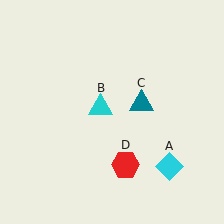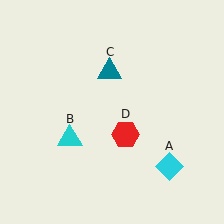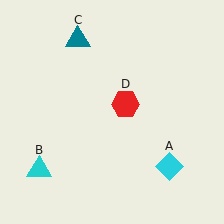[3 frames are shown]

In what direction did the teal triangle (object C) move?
The teal triangle (object C) moved up and to the left.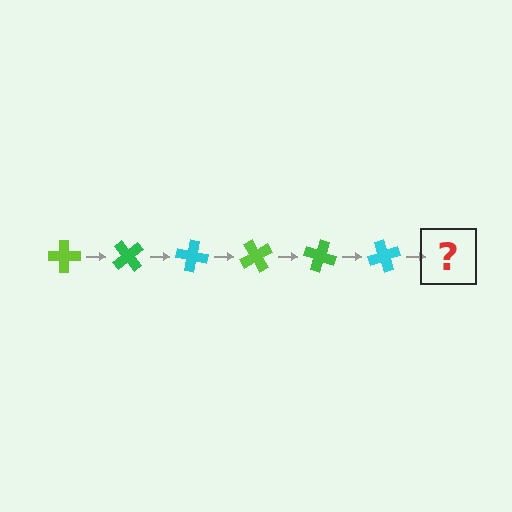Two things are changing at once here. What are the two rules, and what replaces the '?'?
The two rules are that it rotates 50 degrees each step and the color cycles through lime, green, and cyan. The '?' should be a lime cross, rotated 300 degrees from the start.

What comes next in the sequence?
The next element should be a lime cross, rotated 300 degrees from the start.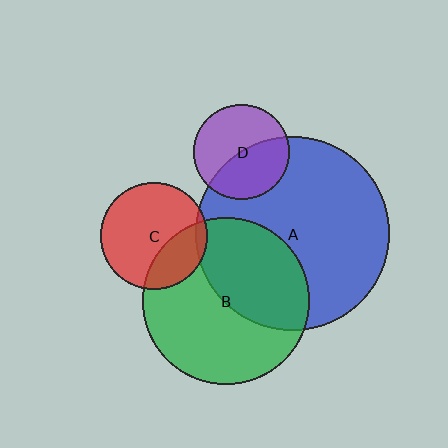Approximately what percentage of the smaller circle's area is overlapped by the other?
Approximately 30%.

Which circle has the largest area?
Circle A (blue).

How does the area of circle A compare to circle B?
Approximately 1.4 times.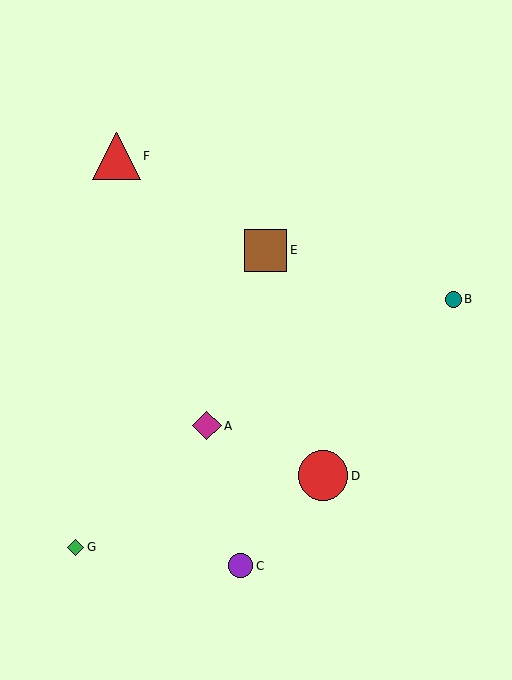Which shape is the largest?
The red circle (labeled D) is the largest.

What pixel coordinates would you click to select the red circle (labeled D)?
Click at (323, 476) to select the red circle D.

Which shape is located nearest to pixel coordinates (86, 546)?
The green diamond (labeled G) at (75, 547) is nearest to that location.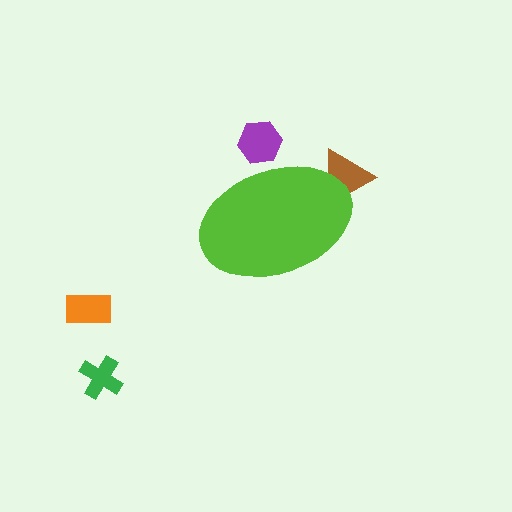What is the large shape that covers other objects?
A lime ellipse.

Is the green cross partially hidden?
No, the green cross is fully visible.